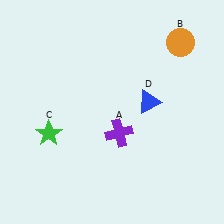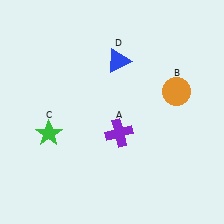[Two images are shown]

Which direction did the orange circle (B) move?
The orange circle (B) moved down.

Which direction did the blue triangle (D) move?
The blue triangle (D) moved up.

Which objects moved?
The objects that moved are: the orange circle (B), the blue triangle (D).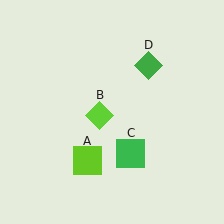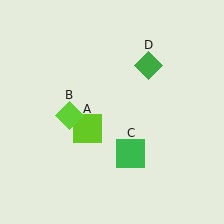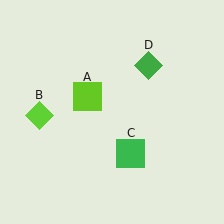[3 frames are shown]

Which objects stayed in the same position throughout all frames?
Green square (object C) and green diamond (object D) remained stationary.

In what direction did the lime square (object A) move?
The lime square (object A) moved up.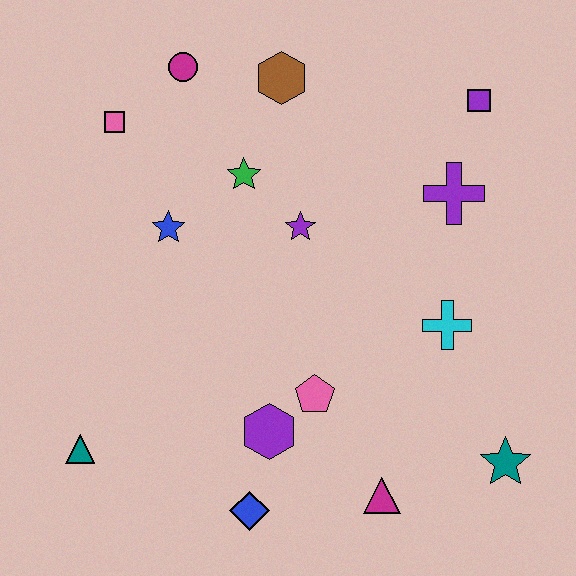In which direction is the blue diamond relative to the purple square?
The blue diamond is below the purple square.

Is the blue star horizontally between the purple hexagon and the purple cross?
No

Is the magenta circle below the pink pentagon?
No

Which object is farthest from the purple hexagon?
The purple square is farthest from the purple hexagon.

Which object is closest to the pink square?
The magenta circle is closest to the pink square.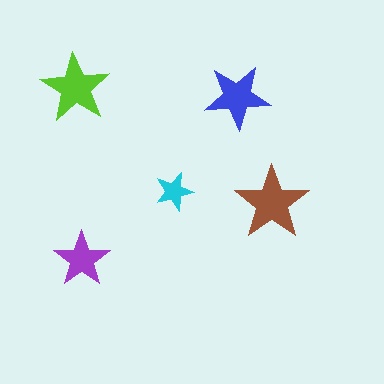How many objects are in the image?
There are 5 objects in the image.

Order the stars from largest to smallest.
the brown one, the lime one, the blue one, the purple one, the cyan one.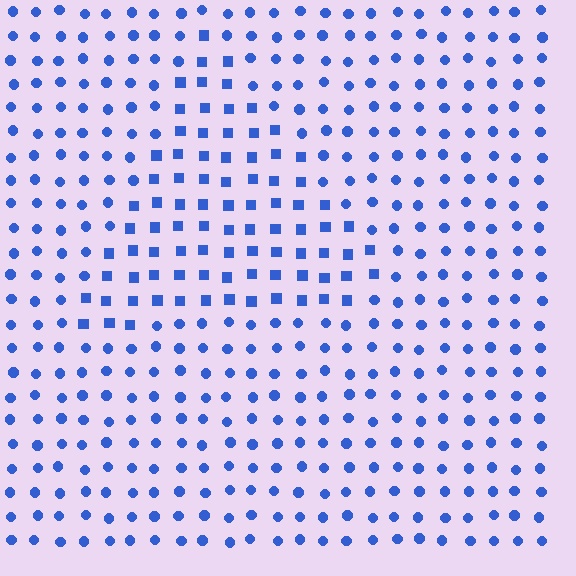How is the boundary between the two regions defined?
The boundary is defined by a change in element shape: squares inside vs. circles outside. All elements share the same color and spacing.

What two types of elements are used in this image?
The image uses squares inside the triangle region and circles outside it.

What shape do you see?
I see a triangle.